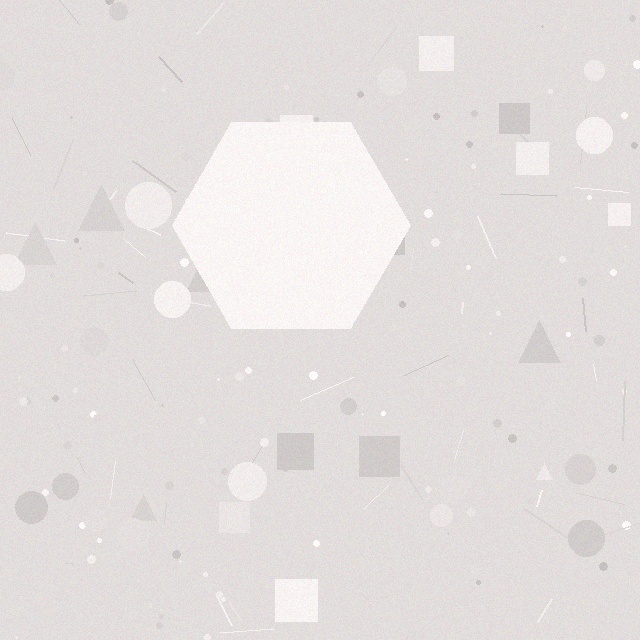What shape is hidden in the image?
A hexagon is hidden in the image.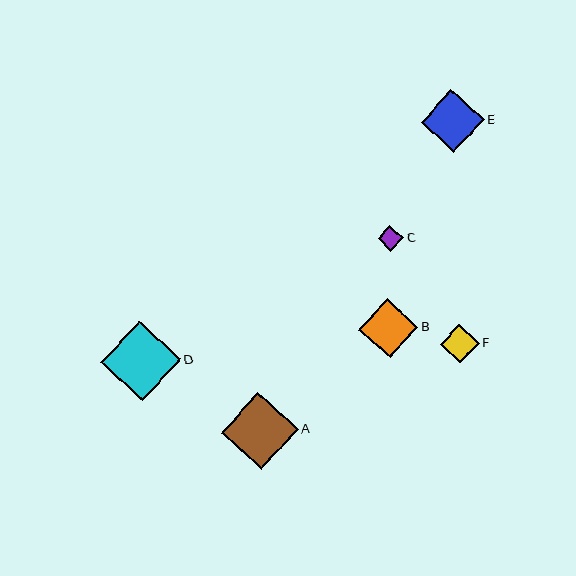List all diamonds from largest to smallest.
From largest to smallest: D, A, E, B, F, C.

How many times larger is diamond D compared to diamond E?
Diamond D is approximately 1.3 times the size of diamond E.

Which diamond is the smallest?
Diamond C is the smallest with a size of approximately 26 pixels.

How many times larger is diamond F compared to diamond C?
Diamond F is approximately 1.5 times the size of diamond C.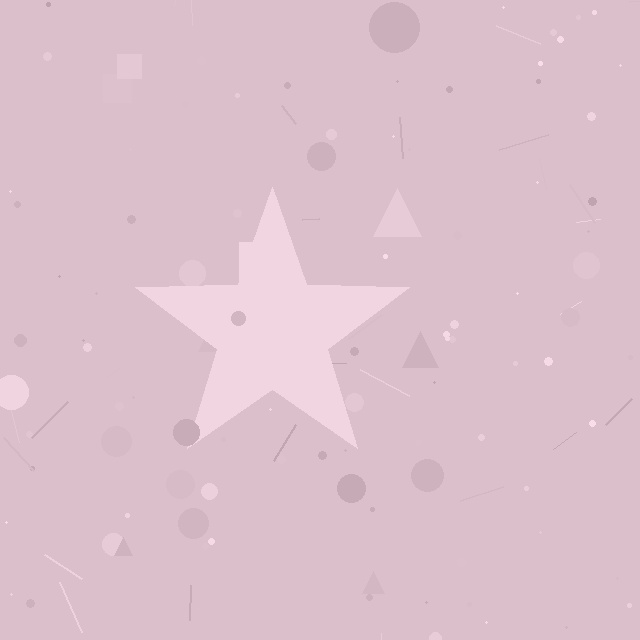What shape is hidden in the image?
A star is hidden in the image.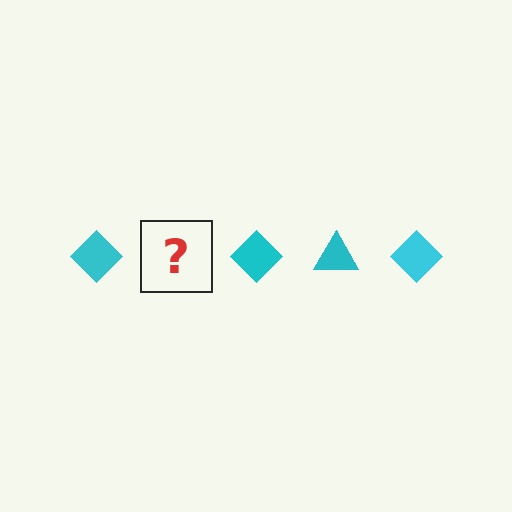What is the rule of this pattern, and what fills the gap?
The rule is that the pattern cycles through diamond, triangle shapes in cyan. The gap should be filled with a cyan triangle.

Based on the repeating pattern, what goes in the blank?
The blank should be a cyan triangle.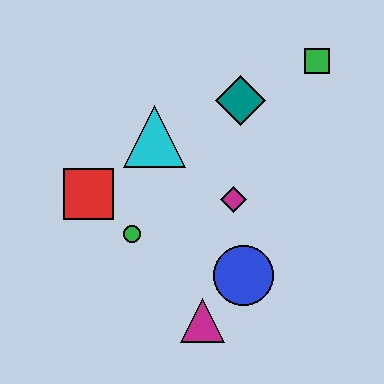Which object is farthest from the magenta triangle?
The green square is farthest from the magenta triangle.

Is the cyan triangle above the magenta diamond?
Yes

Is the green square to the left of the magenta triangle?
No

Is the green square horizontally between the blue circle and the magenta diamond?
No